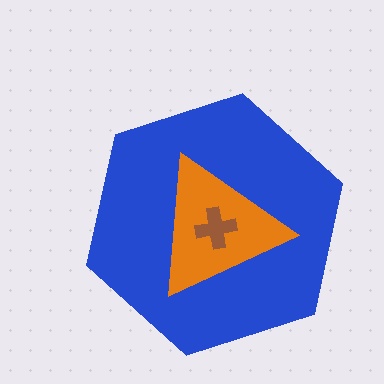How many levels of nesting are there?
3.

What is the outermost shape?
The blue hexagon.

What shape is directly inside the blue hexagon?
The orange triangle.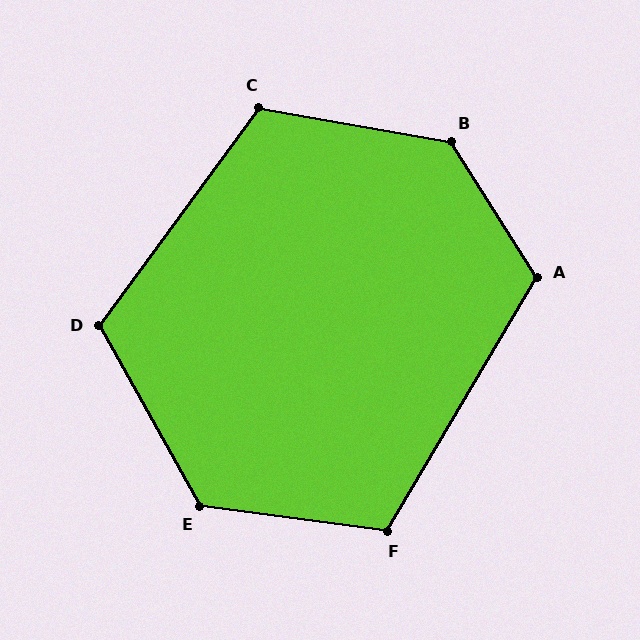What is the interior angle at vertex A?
Approximately 117 degrees (obtuse).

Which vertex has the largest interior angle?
B, at approximately 132 degrees.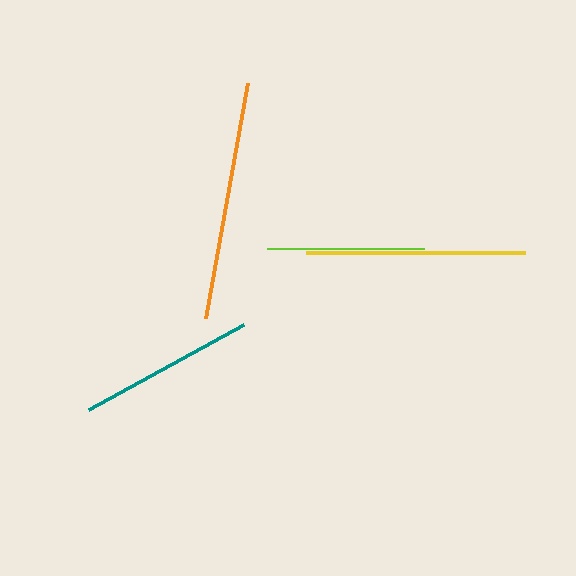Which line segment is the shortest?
The lime line is the shortest at approximately 157 pixels.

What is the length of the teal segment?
The teal segment is approximately 177 pixels long.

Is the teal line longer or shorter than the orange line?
The orange line is longer than the teal line.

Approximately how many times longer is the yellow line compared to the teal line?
The yellow line is approximately 1.2 times the length of the teal line.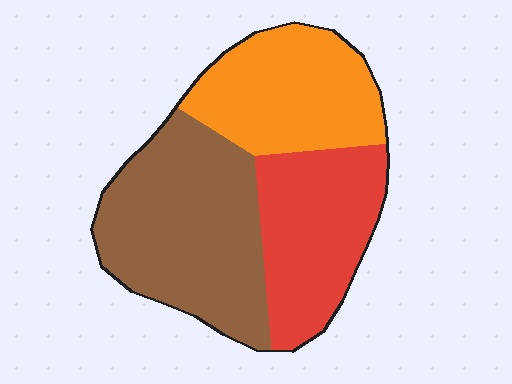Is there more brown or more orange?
Brown.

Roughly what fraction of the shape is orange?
Orange takes up between a quarter and a half of the shape.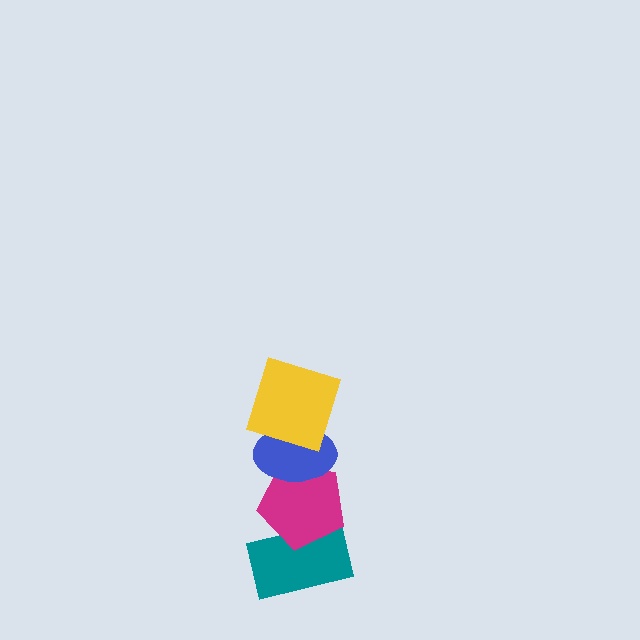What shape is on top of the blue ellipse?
The yellow square is on top of the blue ellipse.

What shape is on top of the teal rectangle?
The magenta pentagon is on top of the teal rectangle.